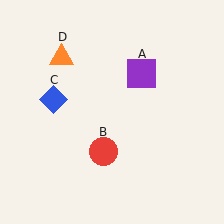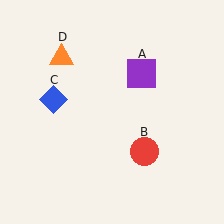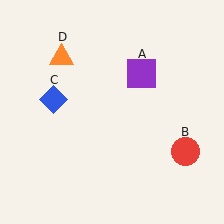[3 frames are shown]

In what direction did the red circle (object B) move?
The red circle (object B) moved right.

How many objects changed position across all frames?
1 object changed position: red circle (object B).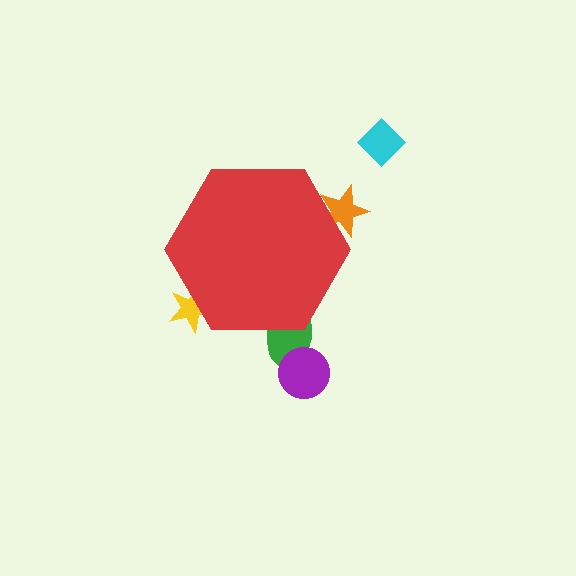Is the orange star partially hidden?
Yes, the orange star is partially hidden behind the red hexagon.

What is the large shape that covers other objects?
A red hexagon.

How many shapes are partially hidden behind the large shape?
3 shapes are partially hidden.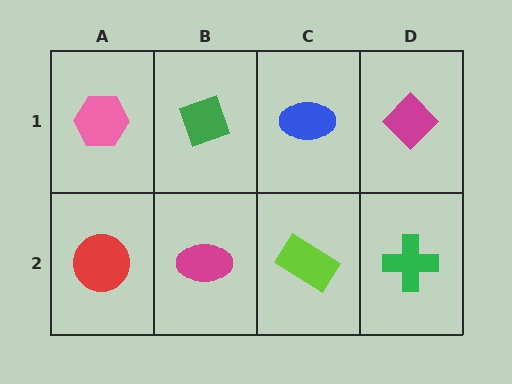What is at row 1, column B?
A green diamond.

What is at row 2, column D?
A green cross.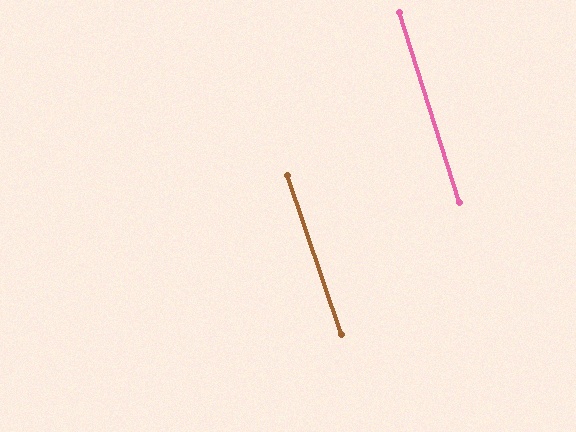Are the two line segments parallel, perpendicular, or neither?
Parallel — their directions differ by only 1.2°.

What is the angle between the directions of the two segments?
Approximately 1 degree.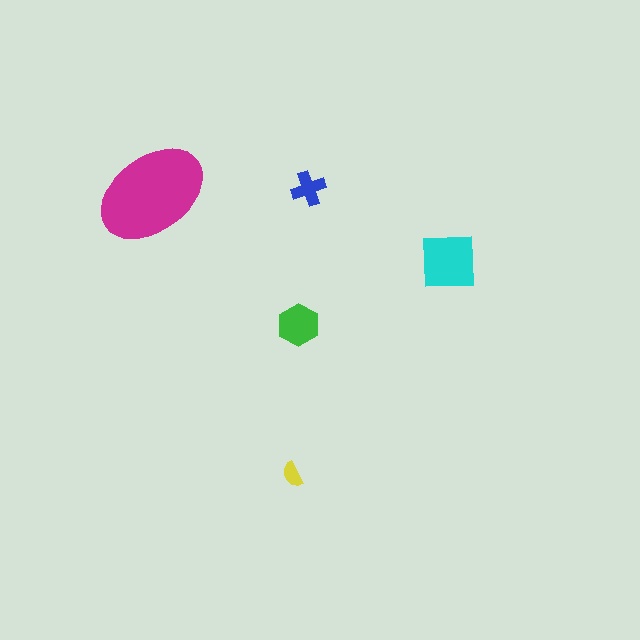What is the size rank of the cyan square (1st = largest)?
2nd.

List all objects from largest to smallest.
The magenta ellipse, the cyan square, the green hexagon, the blue cross, the yellow semicircle.